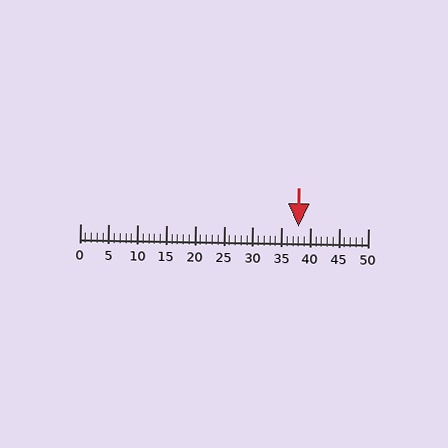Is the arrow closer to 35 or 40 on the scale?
The arrow is closer to 40.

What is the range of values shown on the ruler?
The ruler shows values from 0 to 50.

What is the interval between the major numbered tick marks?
The major tick marks are spaced 5 units apart.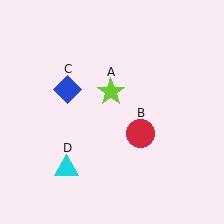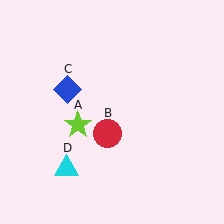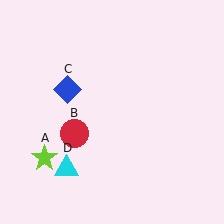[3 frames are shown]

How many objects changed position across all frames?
2 objects changed position: lime star (object A), red circle (object B).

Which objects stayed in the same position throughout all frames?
Blue diamond (object C) and cyan triangle (object D) remained stationary.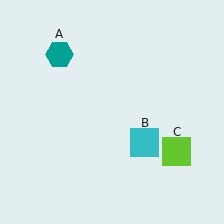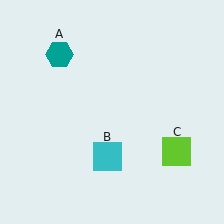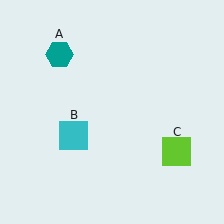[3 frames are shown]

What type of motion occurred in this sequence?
The cyan square (object B) rotated clockwise around the center of the scene.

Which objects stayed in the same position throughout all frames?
Teal hexagon (object A) and lime square (object C) remained stationary.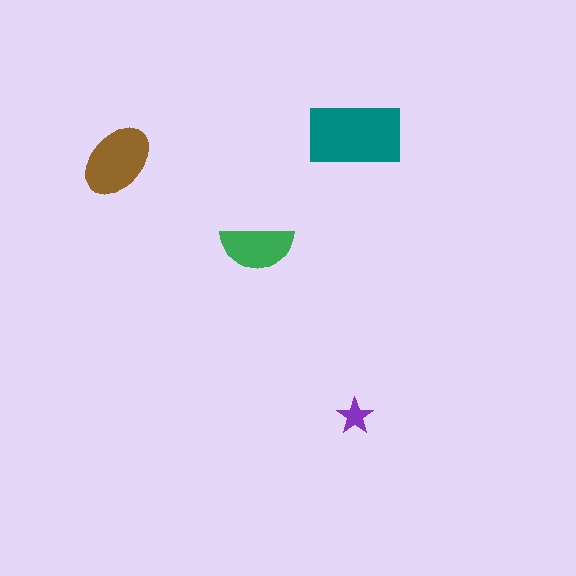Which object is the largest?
The teal rectangle.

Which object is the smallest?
The purple star.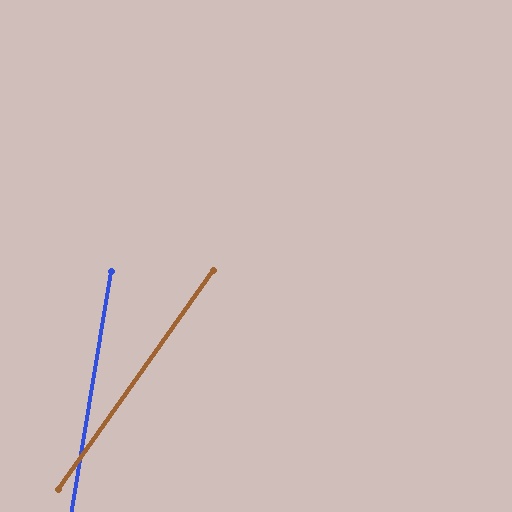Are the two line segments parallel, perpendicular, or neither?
Neither parallel nor perpendicular — they differ by about 26°.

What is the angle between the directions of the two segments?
Approximately 26 degrees.